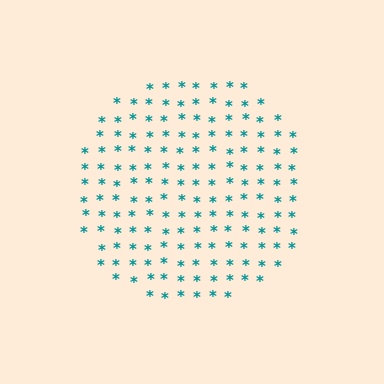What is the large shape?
The large shape is a circle.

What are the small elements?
The small elements are asterisks.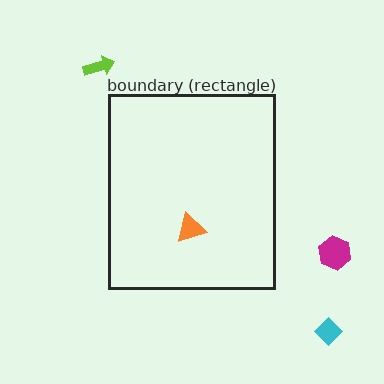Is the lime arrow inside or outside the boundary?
Outside.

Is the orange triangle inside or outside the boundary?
Inside.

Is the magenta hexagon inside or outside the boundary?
Outside.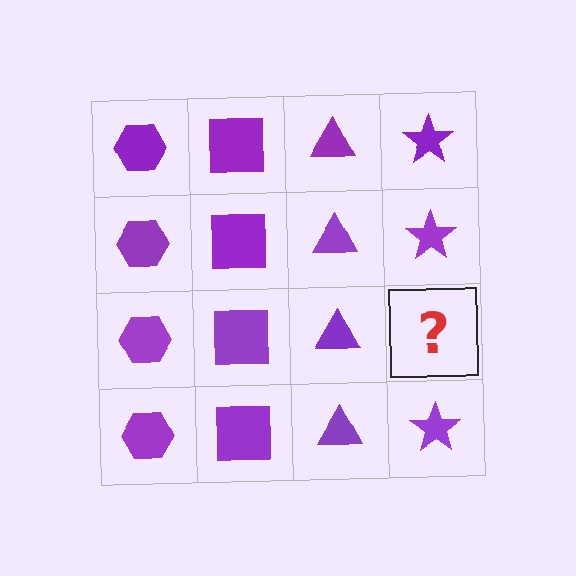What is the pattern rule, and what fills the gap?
The rule is that each column has a consistent shape. The gap should be filled with a purple star.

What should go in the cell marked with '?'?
The missing cell should contain a purple star.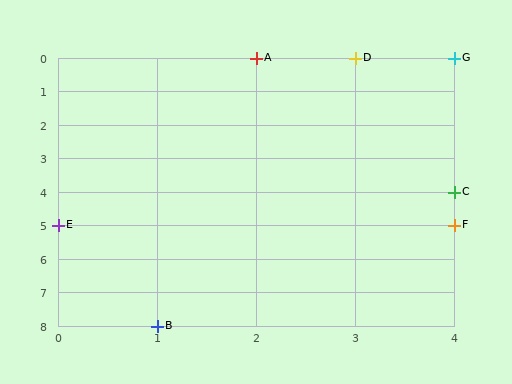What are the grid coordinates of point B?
Point B is at grid coordinates (1, 8).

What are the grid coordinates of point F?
Point F is at grid coordinates (4, 5).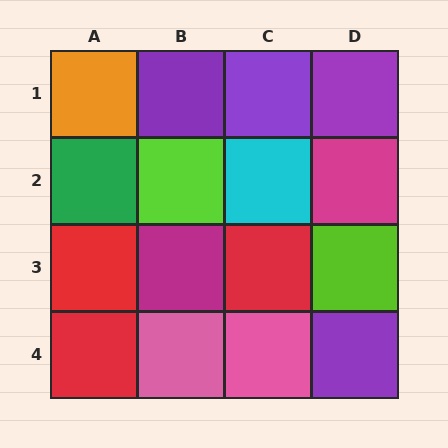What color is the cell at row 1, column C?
Purple.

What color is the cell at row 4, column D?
Purple.